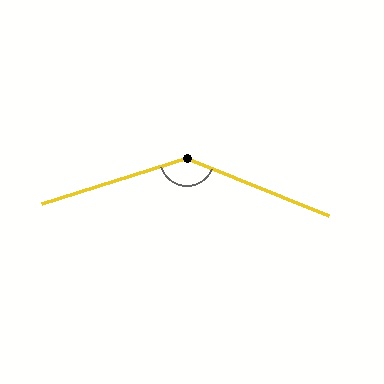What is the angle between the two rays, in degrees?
Approximately 141 degrees.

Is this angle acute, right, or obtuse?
It is obtuse.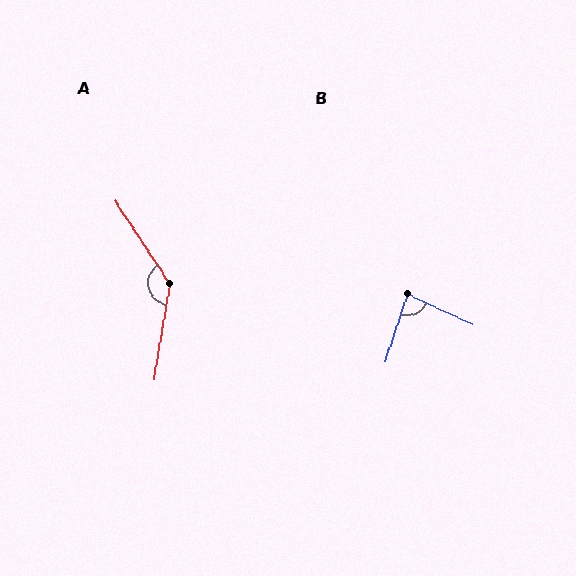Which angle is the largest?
A, at approximately 137 degrees.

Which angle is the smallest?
B, at approximately 83 degrees.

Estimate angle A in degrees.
Approximately 137 degrees.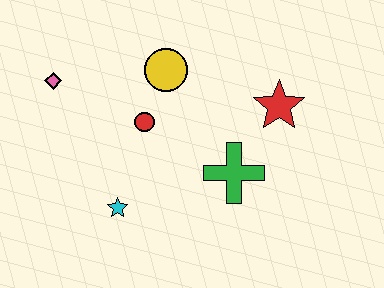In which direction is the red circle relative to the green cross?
The red circle is to the left of the green cross.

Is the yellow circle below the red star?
No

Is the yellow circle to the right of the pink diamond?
Yes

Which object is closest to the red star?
The green cross is closest to the red star.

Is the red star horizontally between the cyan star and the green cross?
No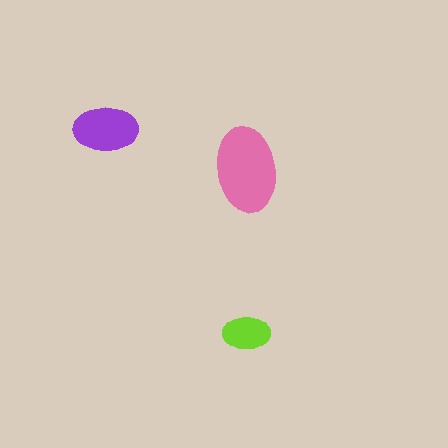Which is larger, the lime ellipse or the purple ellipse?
The purple one.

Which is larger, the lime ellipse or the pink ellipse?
The pink one.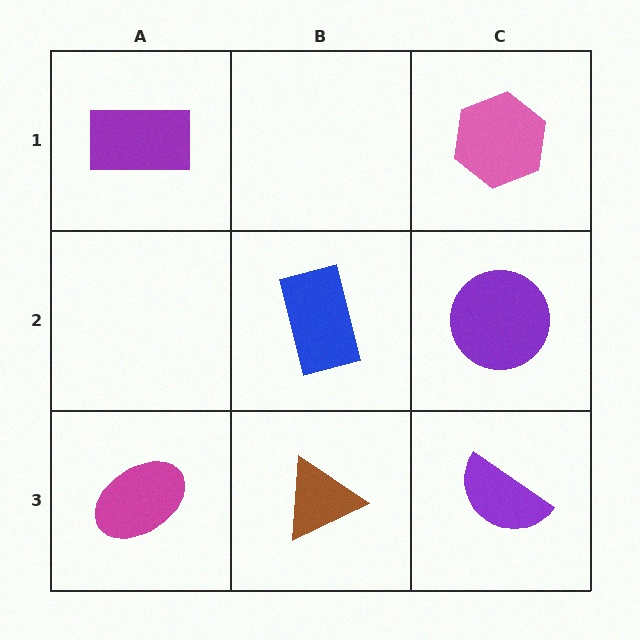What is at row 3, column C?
A purple semicircle.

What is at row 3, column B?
A brown triangle.